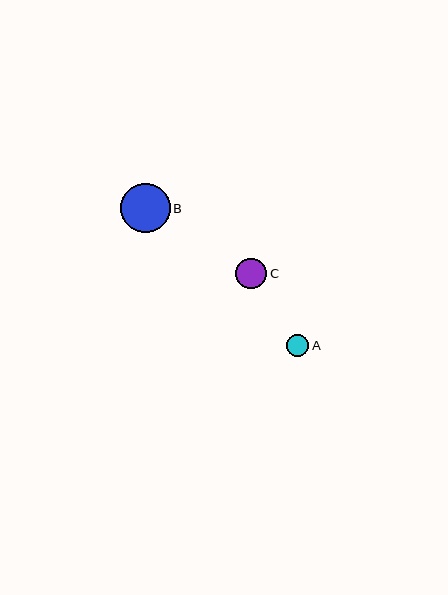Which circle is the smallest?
Circle A is the smallest with a size of approximately 22 pixels.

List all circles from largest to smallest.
From largest to smallest: B, C, A.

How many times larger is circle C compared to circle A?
Circle C is approximately 1.4 times the size of circle A.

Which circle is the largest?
Circle B is the largest with a size of approximately 49 pixels.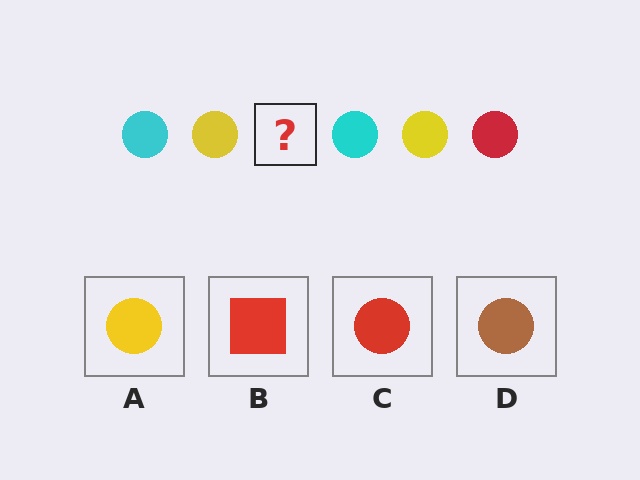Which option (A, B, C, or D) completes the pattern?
C.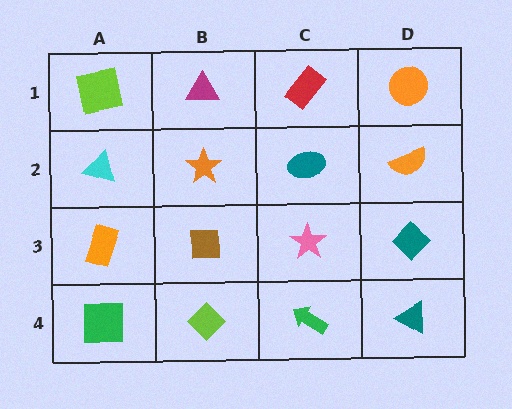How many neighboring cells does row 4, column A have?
2.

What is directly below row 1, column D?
An orange semicircle.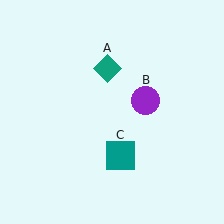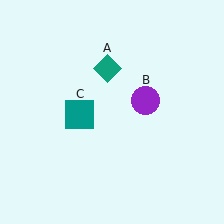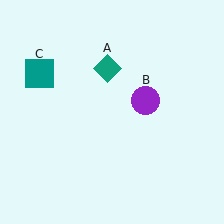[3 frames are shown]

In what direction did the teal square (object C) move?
The teal square (object C) moved up and to the left.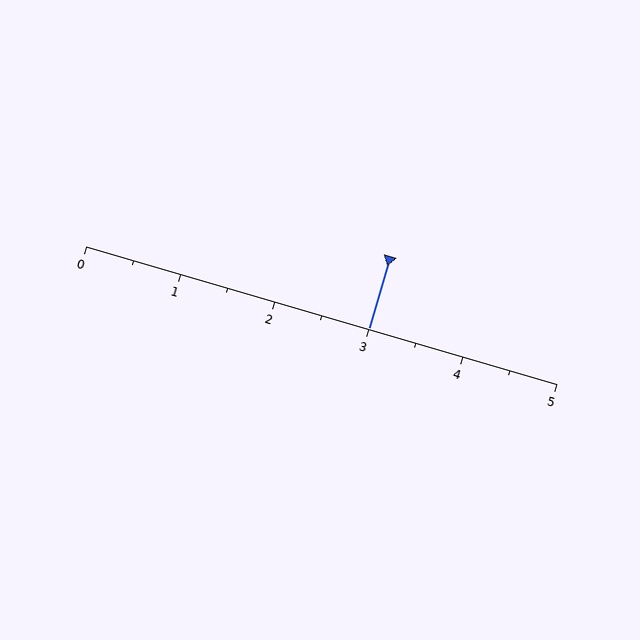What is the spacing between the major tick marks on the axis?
The major ticks are spaced 1 apart.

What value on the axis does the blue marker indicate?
The marker indicates approximately 3.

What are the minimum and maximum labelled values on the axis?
The axis runs from 0 to 5.